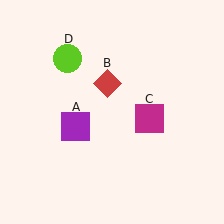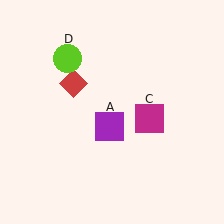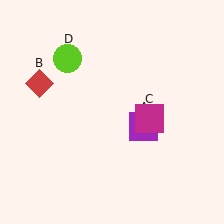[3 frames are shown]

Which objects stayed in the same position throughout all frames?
Magenta square (object C) and lime circle (object D) remained stationary.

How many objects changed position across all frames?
2 objects changed position: purple square (object A), red diamond (object B).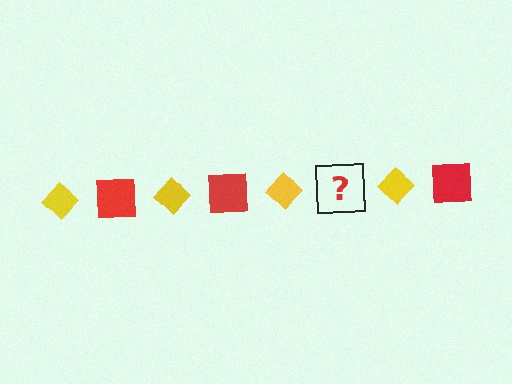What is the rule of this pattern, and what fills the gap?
The rule is that the pattern alternates between yellow diamond and red square. The gap should be filled with a red square.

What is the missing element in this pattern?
The missing element is a red square.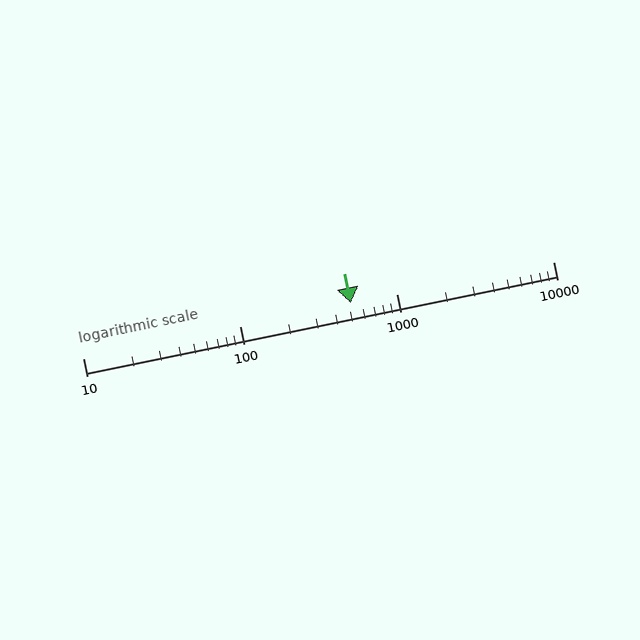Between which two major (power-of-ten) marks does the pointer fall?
The pointer is between 100 and 1000.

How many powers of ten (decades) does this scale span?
The scale spans 3 decades, from 10 to 10000.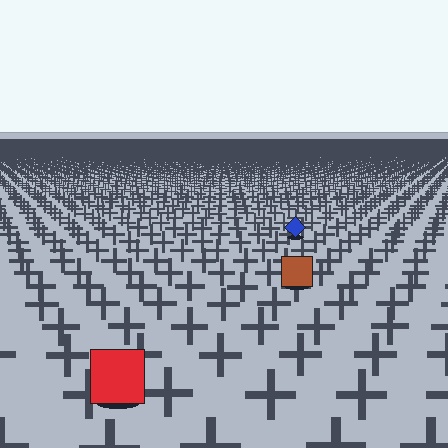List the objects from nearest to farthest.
From nearest to farthest: the red square, the brown square, the blue diamond.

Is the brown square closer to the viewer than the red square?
No. The red square is closer — you can tell from the texture gradient: the ground texture is coarser near it.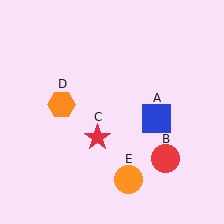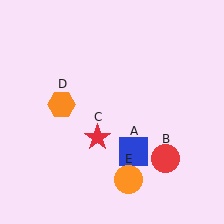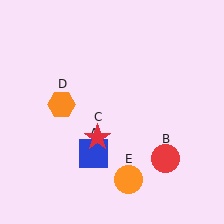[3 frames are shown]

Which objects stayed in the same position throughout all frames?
Red circle (object B) and red star (object C) and orange hexagon (object D) and orange circle (object E) remained stationary.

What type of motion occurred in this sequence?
The blue square (object A) rotated clockwise around the center of the scene.